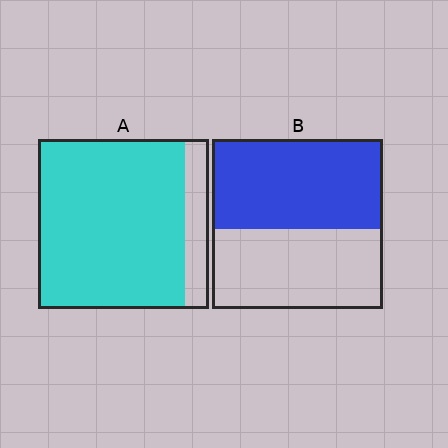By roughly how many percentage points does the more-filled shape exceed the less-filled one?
By roughly 35 percentage points (A over B).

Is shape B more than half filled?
Roughly half.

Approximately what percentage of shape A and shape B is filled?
A is approximately 85% and B is approximately 55%.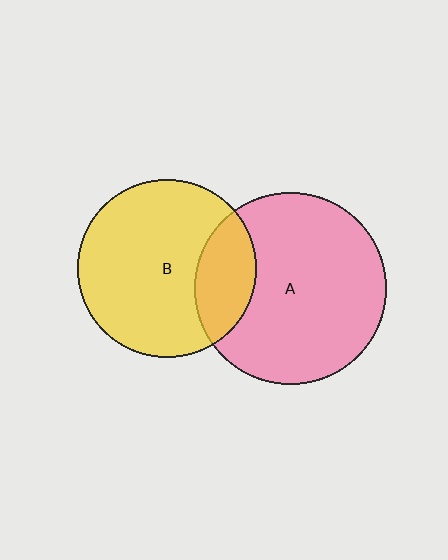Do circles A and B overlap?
Yes.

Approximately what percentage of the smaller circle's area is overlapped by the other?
Approximately 25%.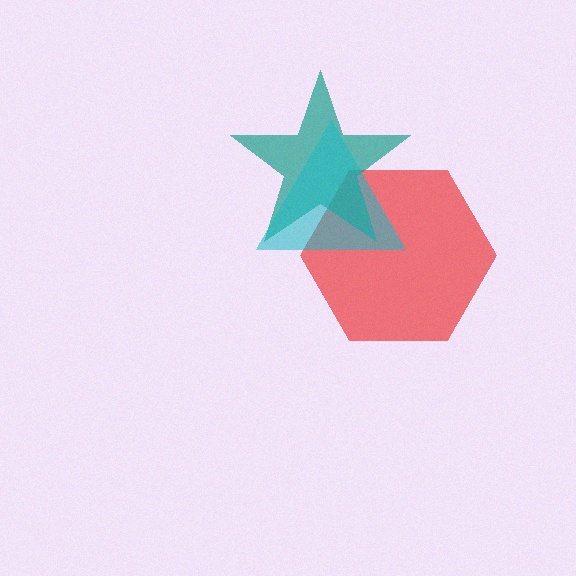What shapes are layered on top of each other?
The layered shapes are: a red hexagon, a teal star, a cyan triangle.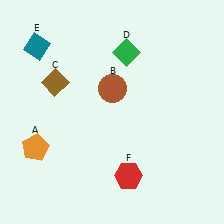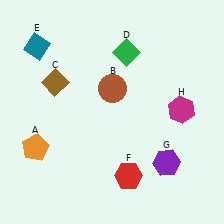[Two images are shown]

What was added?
A purple hexagon (G), a magenta hexagon (H) were added in Image 2.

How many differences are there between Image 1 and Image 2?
There are 2 differences between the two images.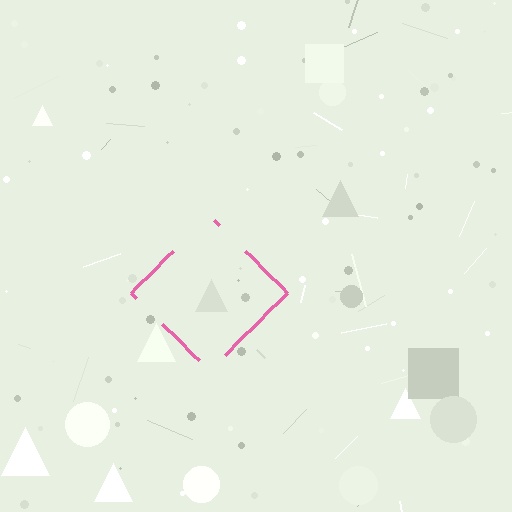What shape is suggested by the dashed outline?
The dashed outline suggests a diamond.